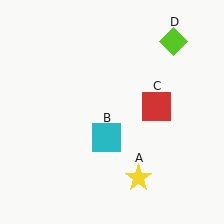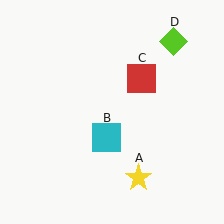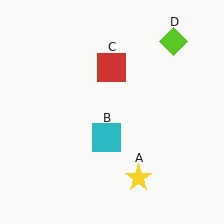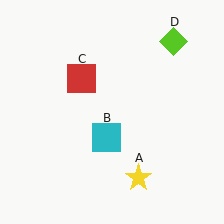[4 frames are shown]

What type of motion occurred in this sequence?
The red square (object C) rotated counterclockwise around the center of the scene.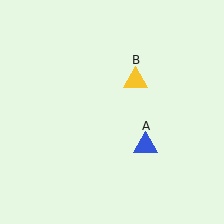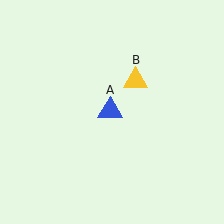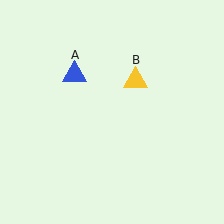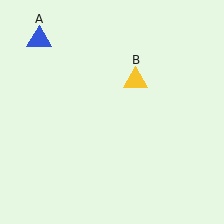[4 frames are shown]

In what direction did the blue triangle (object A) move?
The blue triangle (object A) moved up and to the left.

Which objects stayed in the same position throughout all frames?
Yellow triangle (object B) remained stationary.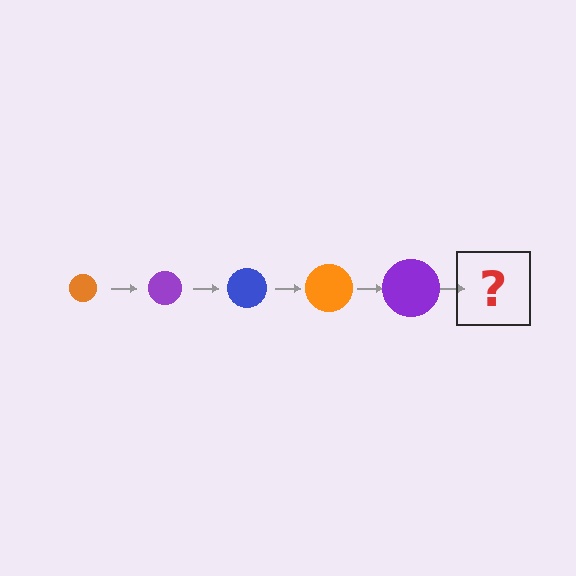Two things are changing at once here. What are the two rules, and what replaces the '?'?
The two rules are that the circle grows larger each step and the color cycles through orange, purple, and blue. The '?' should be a blue circle, larger than the previous one.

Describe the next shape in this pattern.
It should be a blue circle, larger than the previous one.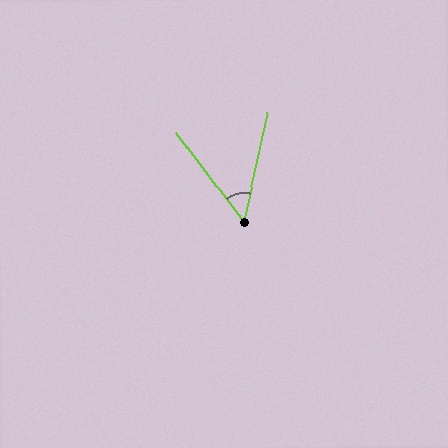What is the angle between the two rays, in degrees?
Approximately 49 degrees.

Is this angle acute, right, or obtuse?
It is acute.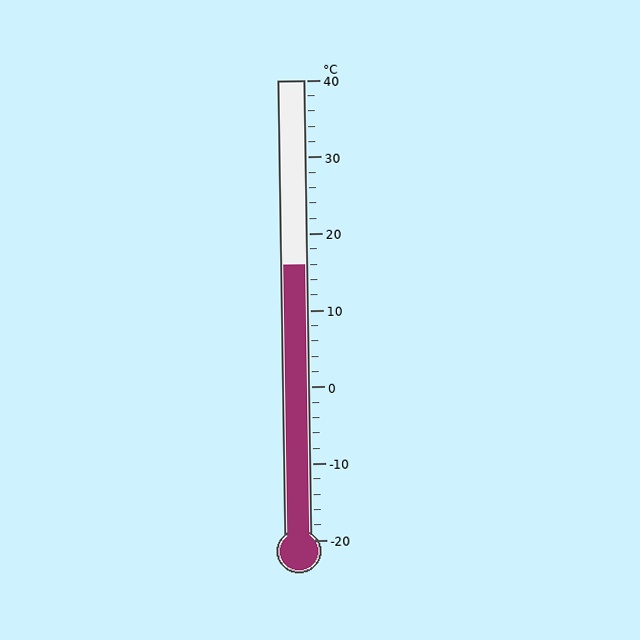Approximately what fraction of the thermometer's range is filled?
The thermometer is filled to approximately 60% of its range.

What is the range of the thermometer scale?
The thermometer scale ranges from -20°C to 40°C.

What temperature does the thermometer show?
The thermometer shows approximately 16°C.